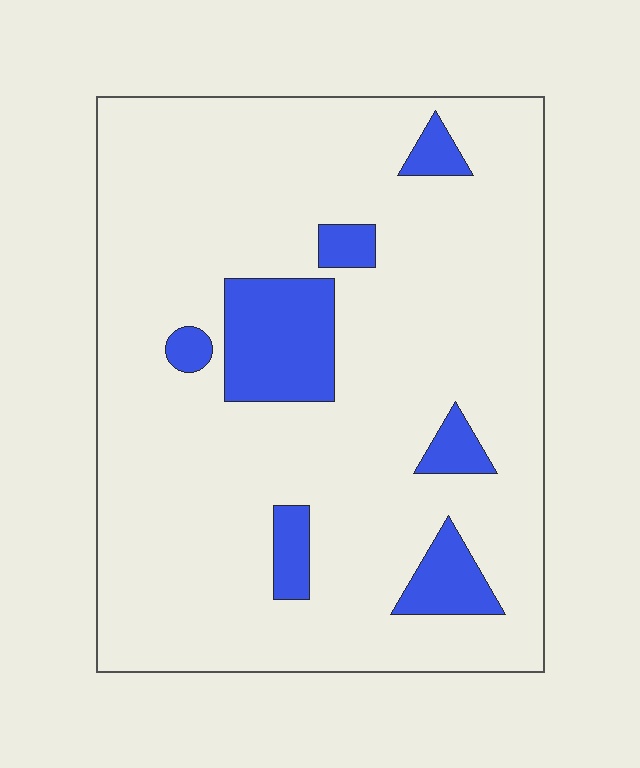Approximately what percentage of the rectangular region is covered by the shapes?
Approximately 15%.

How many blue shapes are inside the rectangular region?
7.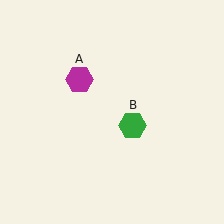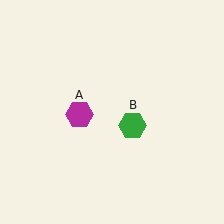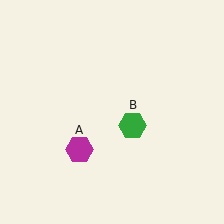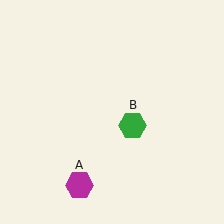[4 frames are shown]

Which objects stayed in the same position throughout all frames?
Green hexagon (object B) remained stationary.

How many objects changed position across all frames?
1 object changed position: magenta hexagon (object A).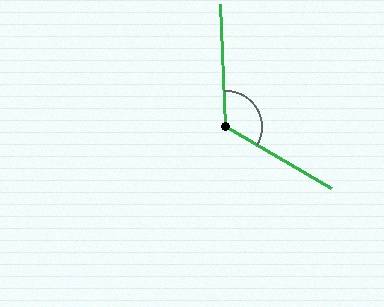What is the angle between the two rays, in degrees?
Approximately 123 degrees.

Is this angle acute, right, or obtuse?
It is obtuse.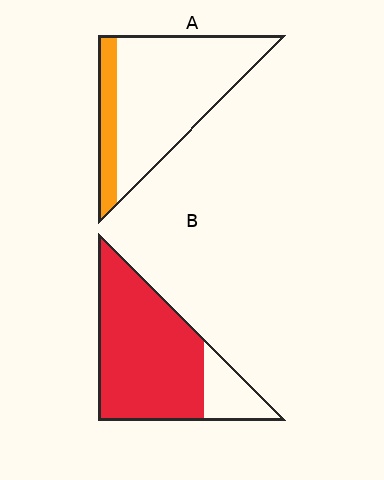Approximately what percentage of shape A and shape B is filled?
A is approximately 20% and B is approximately 80%.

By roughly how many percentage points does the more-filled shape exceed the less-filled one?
By roughly 60 percentage points (B over A).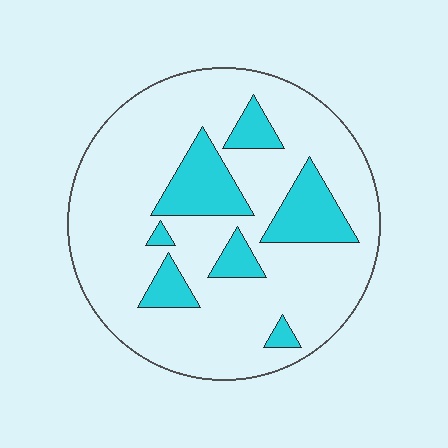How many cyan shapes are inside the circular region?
7.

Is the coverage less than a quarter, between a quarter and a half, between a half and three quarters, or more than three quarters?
Less than a quarter.